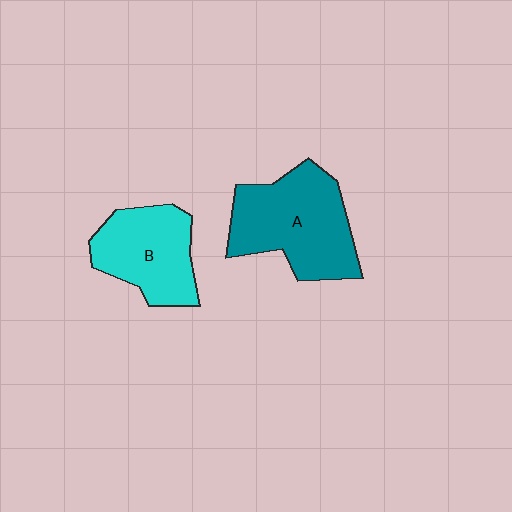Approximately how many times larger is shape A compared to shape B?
Approximately 1.3 times.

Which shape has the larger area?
Shape A (teal).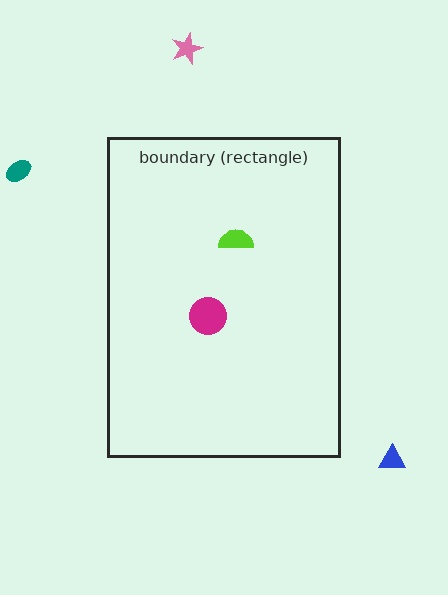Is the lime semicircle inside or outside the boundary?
Inside.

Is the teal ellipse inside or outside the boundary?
Outside.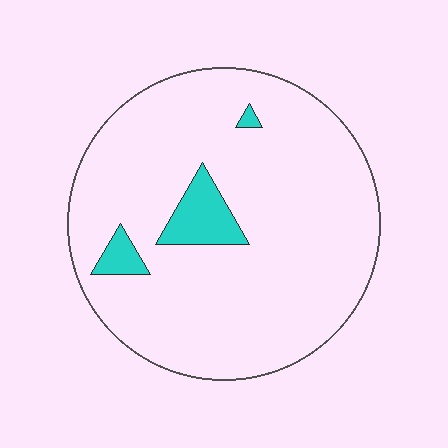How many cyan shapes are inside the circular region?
3.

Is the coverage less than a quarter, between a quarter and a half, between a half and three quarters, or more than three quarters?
Less than a quarter.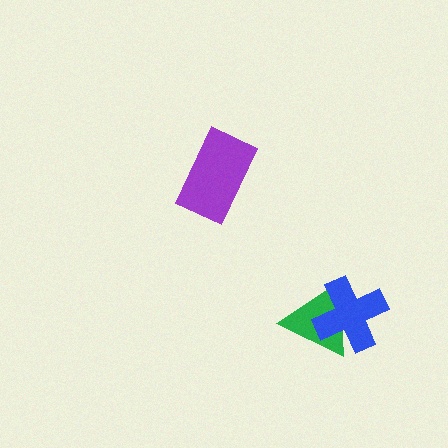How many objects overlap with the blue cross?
1 object overlaps with the blue cross.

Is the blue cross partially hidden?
No, no other shape covers it.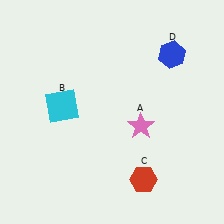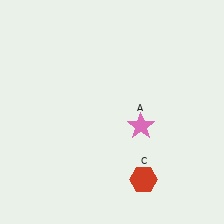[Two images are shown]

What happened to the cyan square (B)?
The cyan square (B) was removed in Image 2. It was in the top-left area of Image 1.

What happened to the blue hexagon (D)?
The blue hexagon (D) was removed in Image 2. It was in the top-right area of Image 1.